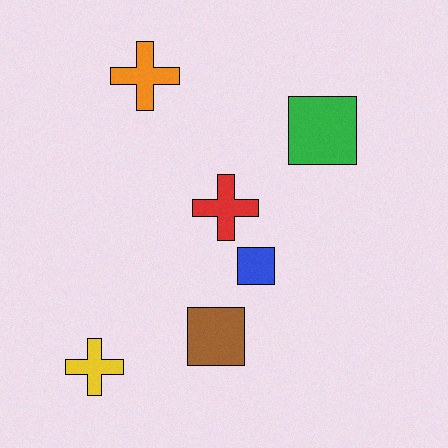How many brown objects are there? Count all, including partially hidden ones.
There is 1 brown object.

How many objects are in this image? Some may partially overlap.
There are 6 objects.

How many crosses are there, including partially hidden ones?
There are 3 crosses.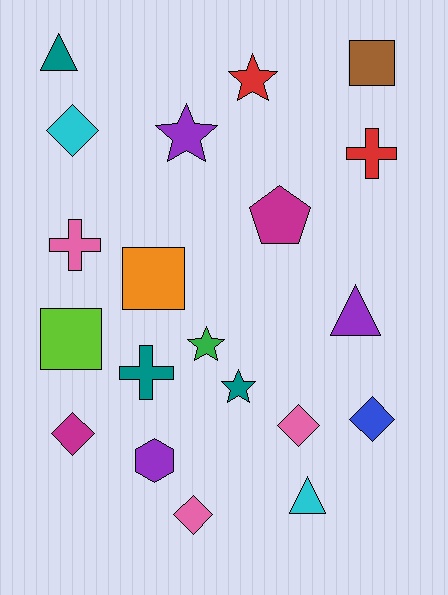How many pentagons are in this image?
There is 1 pentagon.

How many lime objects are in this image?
There is 1 lime object.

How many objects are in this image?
There are 20 objects.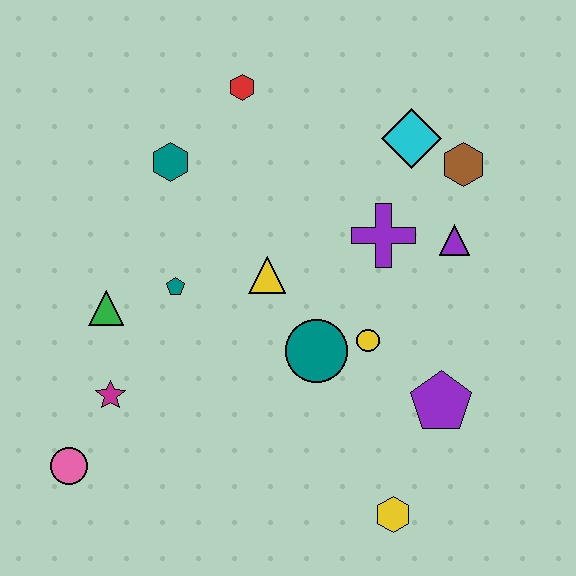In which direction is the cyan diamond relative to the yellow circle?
The cyan diamond is above the yellow circle.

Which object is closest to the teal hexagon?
The red hexagon is closest to the teal hexagon.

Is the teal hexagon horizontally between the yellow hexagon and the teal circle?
No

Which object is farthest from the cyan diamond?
The pink circle is farthest from the cyan diamond.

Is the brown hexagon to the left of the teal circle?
No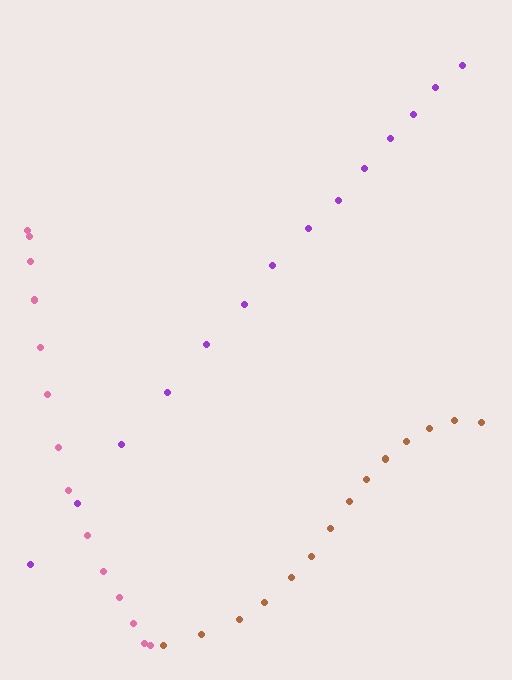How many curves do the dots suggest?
There are 3 distinct paths.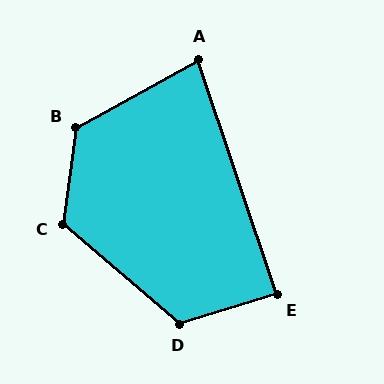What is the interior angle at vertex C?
Approximately 123 degrees (obtuse).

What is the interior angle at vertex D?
Approximately 122 degrees (obtuse).